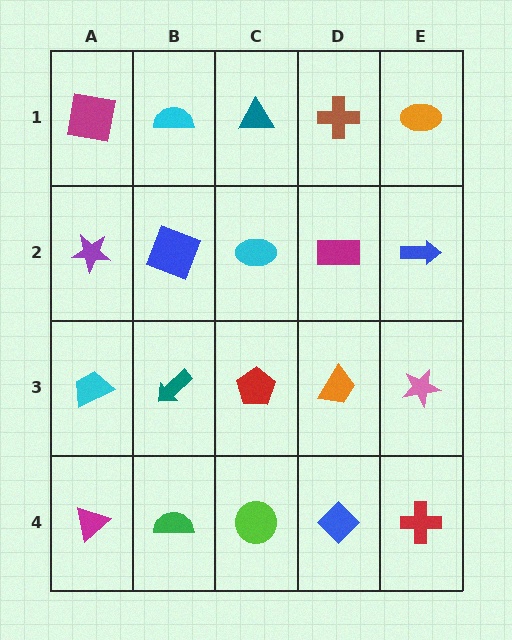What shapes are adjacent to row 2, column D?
A brown cross (row 1, column D), an orange trapezoid (row 3, column D), a cyan ellipse (row 2, column C), a blue arrow (row 2, column E).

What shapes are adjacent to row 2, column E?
An orange ellipse (row 1, column E), a pink star (row 3, column E), a magenta rectangle (row 2, column D).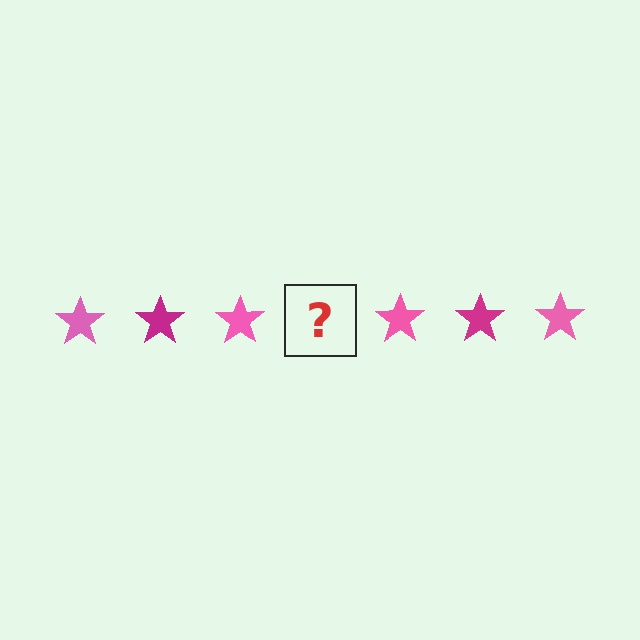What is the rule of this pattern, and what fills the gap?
The rule is that the pattern cycles through pink, magenta stars. The gap should be filled with a magenta star.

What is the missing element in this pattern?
The missing element is a magenta star.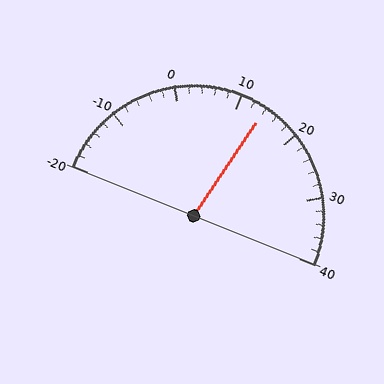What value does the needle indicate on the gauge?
The needle indicates approximately 14.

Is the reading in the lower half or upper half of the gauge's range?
The reading is in the upper half of the range (-20 to 40).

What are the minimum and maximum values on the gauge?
The gauge ranges from -20 to 40.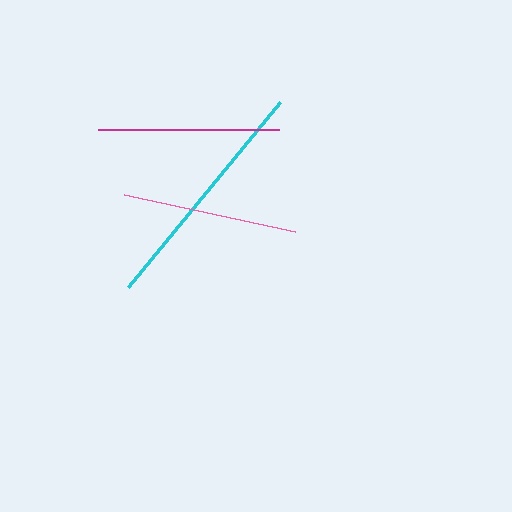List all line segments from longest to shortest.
From longest to shortest: cyan, magenta, pink.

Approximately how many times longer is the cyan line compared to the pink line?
The cyan line is approximately 1.4 times the length of the pink line.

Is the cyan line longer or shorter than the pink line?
The cyan line is longer than the pink line.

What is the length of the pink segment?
The pink segment is approximately 175 pixels long.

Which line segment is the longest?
The cyan line is the longest at approximately 240 pixels.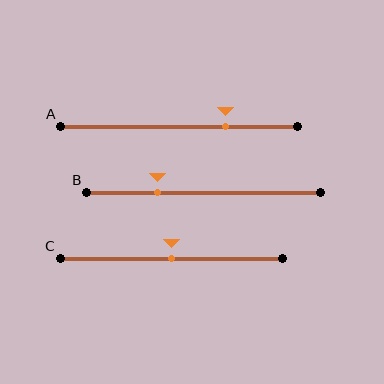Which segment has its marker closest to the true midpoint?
Segment C has its marker closest to the true midpoint.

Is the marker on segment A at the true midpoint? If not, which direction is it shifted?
No, the marker on segment A is shifted to the right by about 20% of the segment length.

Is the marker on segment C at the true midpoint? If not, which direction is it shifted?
Yes, the marker on segment C is at the true midpoint.